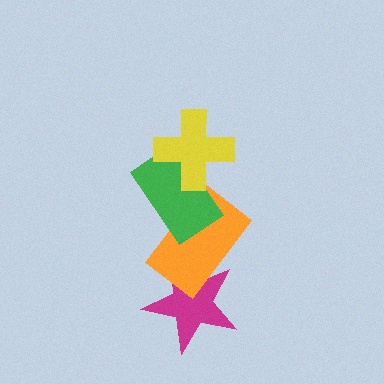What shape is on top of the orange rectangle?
The green rectangle is on top of the orange rectangle.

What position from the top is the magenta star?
The magenta star is 4th from the top.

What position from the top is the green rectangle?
The green rectangle is 2nd from the top.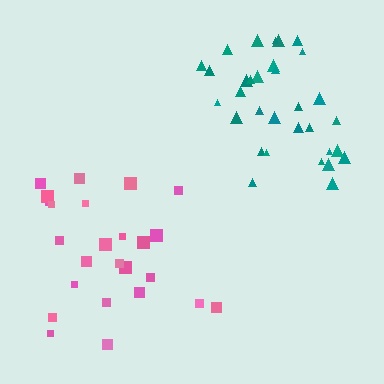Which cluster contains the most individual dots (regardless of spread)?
Teal (32).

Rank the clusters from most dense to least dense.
teal, pink.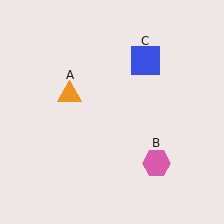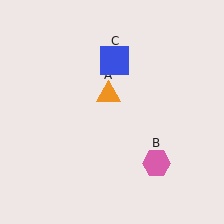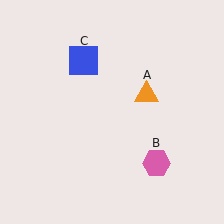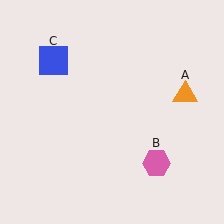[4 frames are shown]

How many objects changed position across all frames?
2 objects changed position: orange triangle (object A), blue square (object C).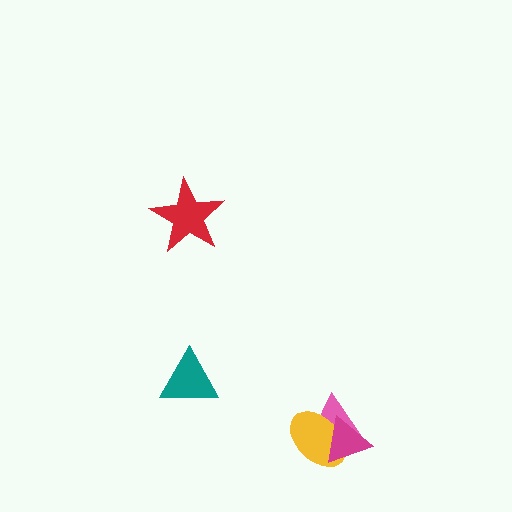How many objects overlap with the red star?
0 objects overlap with the red star.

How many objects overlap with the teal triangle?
0 objects overlap with the teal triangle.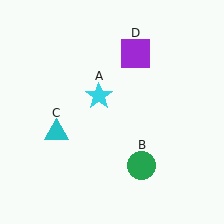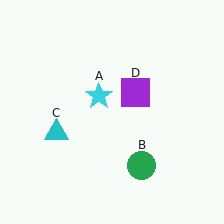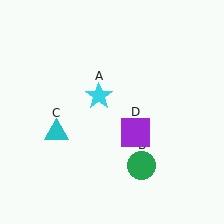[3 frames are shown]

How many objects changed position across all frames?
1 object changed position: purple square (object D).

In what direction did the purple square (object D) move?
The purple square (object D) moved down.